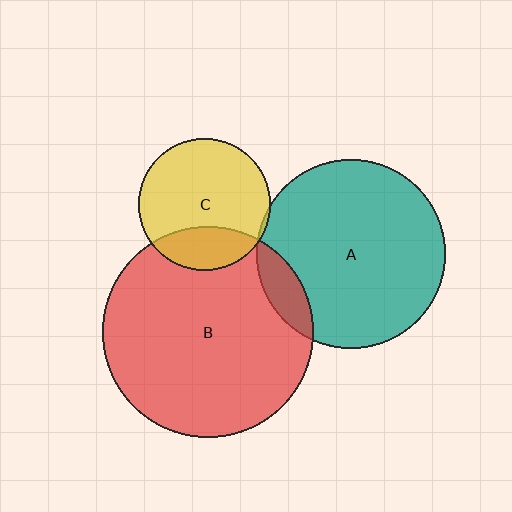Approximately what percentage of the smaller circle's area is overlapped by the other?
Approximately 10%.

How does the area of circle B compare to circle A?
Approximately 1.2 times.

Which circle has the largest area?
Circle B (red).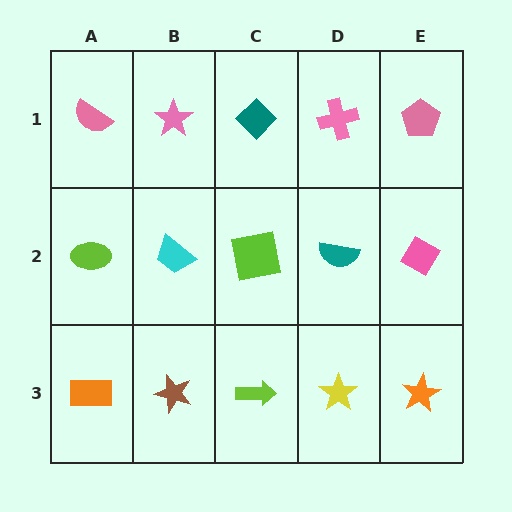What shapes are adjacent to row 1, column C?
A lime square (row 2, column C), a pink star (row 1, column B), a pink cross (row 1, column D).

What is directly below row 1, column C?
A lime square.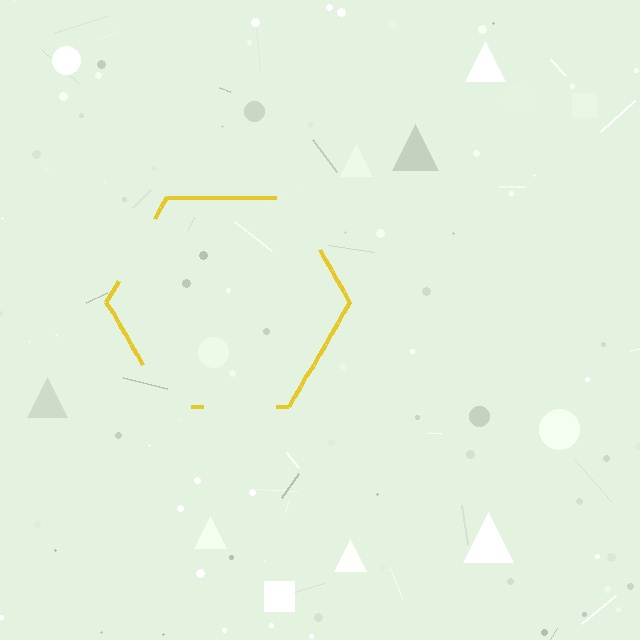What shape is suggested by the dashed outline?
The dashed outline suggests a hexagon.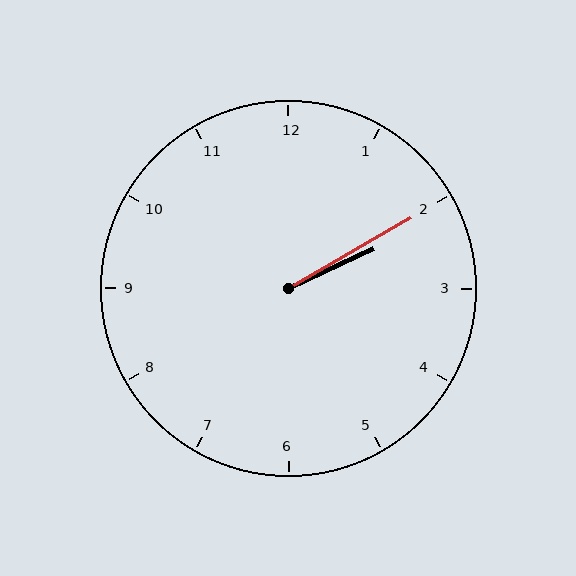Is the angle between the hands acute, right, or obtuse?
It is acute.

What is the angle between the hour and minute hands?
Approximately 5 degrees.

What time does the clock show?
2:10.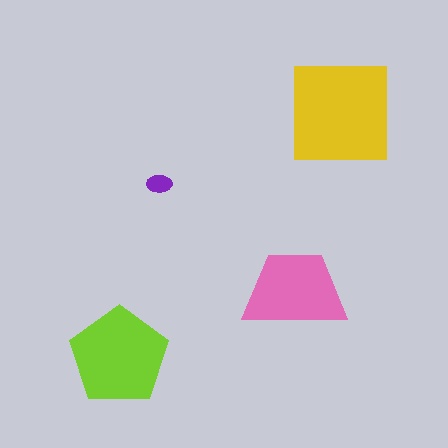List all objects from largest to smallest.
The yellow square, the lime pentagon, the pink trapezoid, the purple ellipse.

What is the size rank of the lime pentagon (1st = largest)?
2nd.